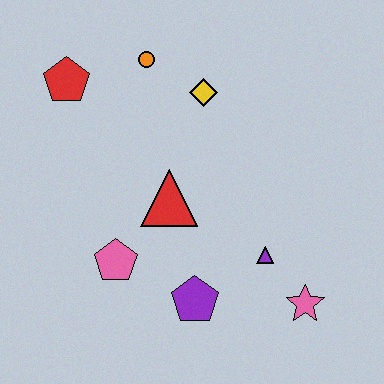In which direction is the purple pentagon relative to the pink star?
The purple pentagon is to the left of the pink star.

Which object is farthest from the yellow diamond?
The pink star is farthest from the yellow diamond.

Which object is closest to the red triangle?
The pink pentagon is closest to the red triangle.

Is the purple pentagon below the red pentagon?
Yes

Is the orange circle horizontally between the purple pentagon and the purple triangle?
No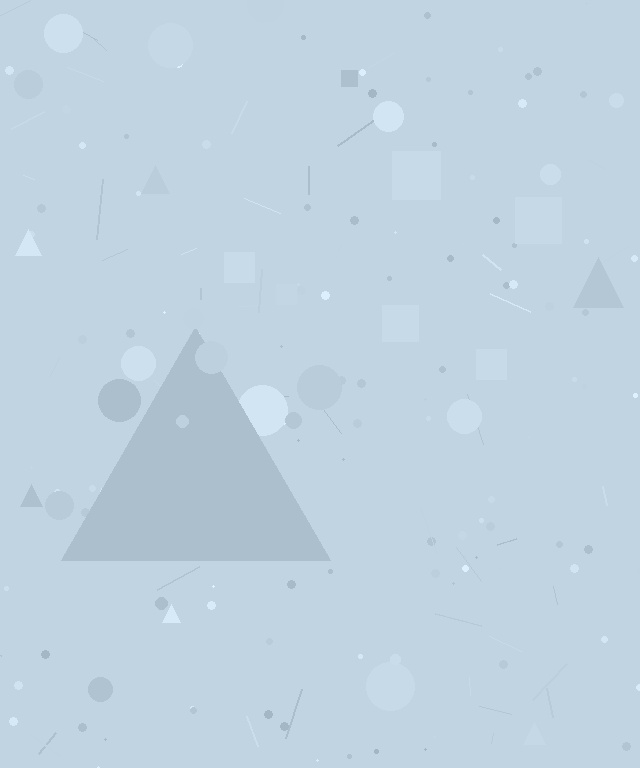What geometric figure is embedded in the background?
A triangle is embedded in the background.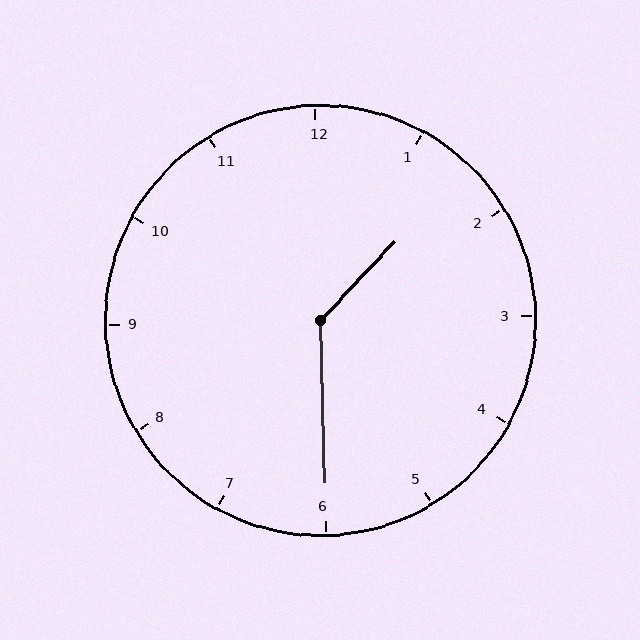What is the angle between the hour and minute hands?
Approximately 135 degrees.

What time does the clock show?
1:30.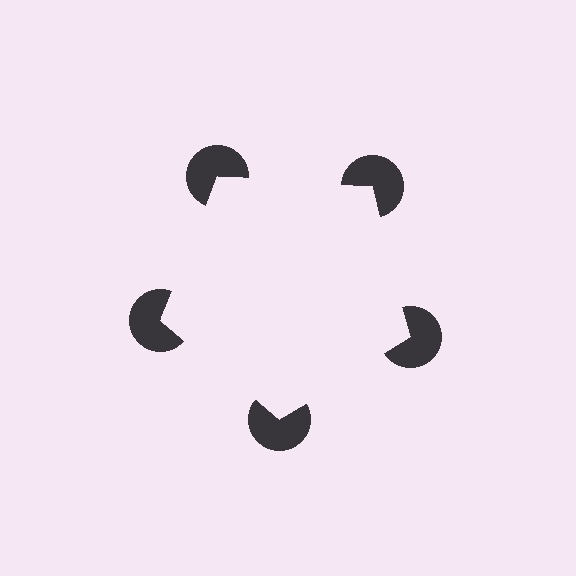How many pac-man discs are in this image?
There are 5 — one at each vertex of the illusory pentagon.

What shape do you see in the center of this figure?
An illusory pentagon — its edges are inferred from the aligned wedge cuts in the pac-man discs, not physically drawn.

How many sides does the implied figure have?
5 sides.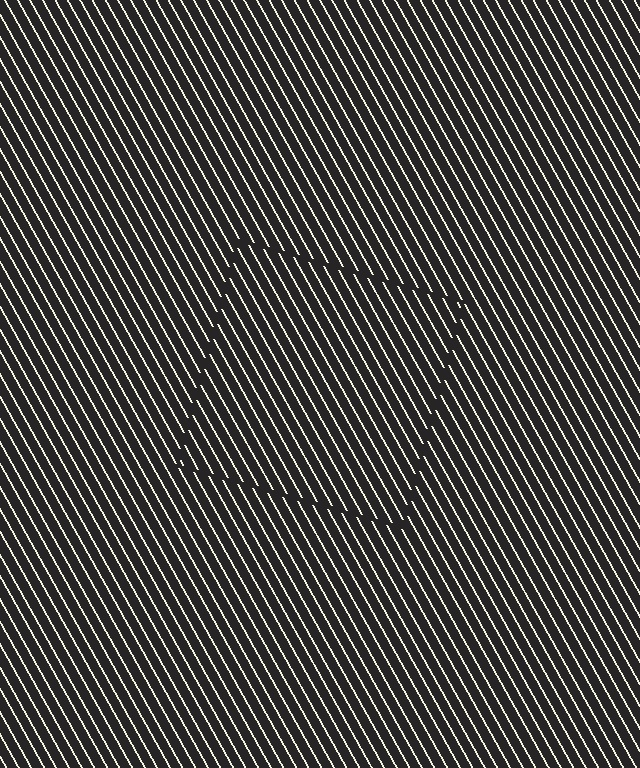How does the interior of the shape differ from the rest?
The interior of the shape contains the same grating, shifted by half a period — the contour is defined by the phase discontinuity where line-ends from the inner and outer gratings abut.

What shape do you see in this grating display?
An illusory square. The interior of the shape contains the same grating, shifted by half a period — the contour is defined by the phase discontinuity where line-ends from the inner and outer gratings abut.